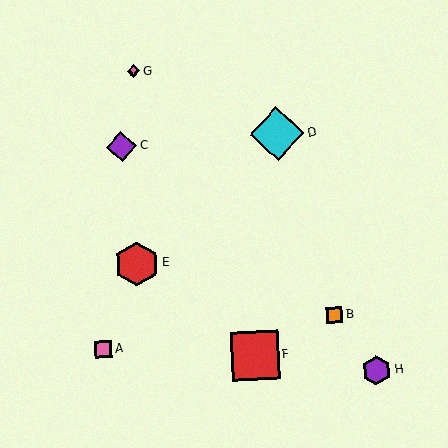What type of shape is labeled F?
Shape F is a red square.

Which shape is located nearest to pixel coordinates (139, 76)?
The pink diamond (labeled G) at (134, 71) is nearest to that location.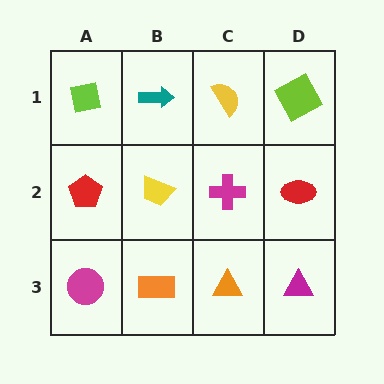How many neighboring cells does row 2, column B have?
4.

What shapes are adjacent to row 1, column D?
A red ellipse (row 2, column D), a yellow semicircle (row 1, column C).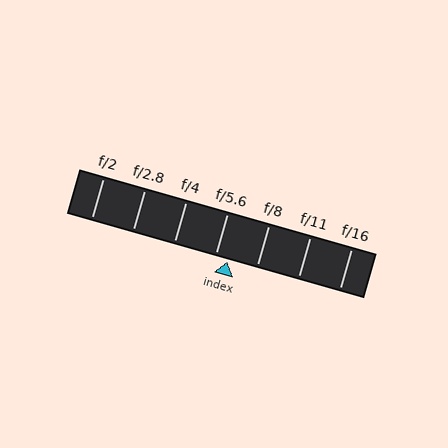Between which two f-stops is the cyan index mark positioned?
The index mark is between f/5.6 and f/8.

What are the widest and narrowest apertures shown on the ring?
The widest aperture shown is f/2 and the narrowest is f/16.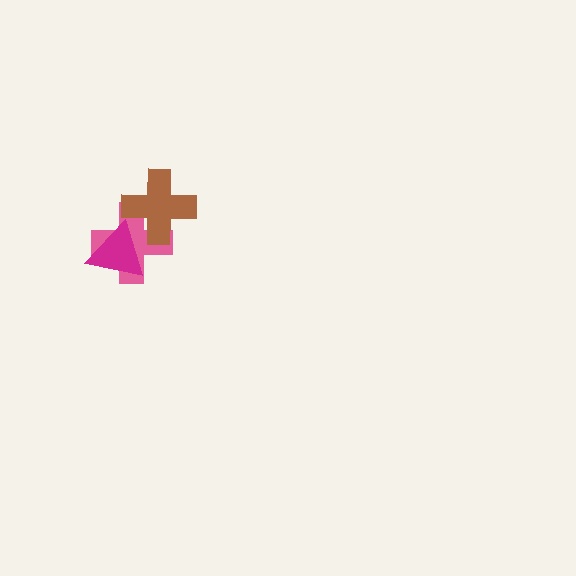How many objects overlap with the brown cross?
2 objects overlap with the brown cross.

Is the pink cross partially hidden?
Yes, it is partially covered by another shape.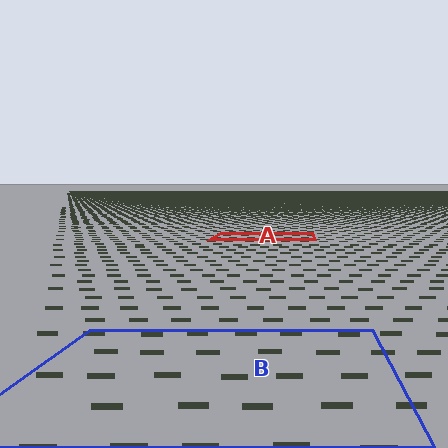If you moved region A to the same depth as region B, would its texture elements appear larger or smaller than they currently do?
They would appear larger. At a closer depth, the same texture elements are projected at a bigger on-screen size.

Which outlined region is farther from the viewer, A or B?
Region A is farther from the viewer — the texture elements inside it appear smaller and more densely packed.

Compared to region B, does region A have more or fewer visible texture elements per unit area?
Region A has more texture elements per unit area — they are packed more densely because it is farther away.